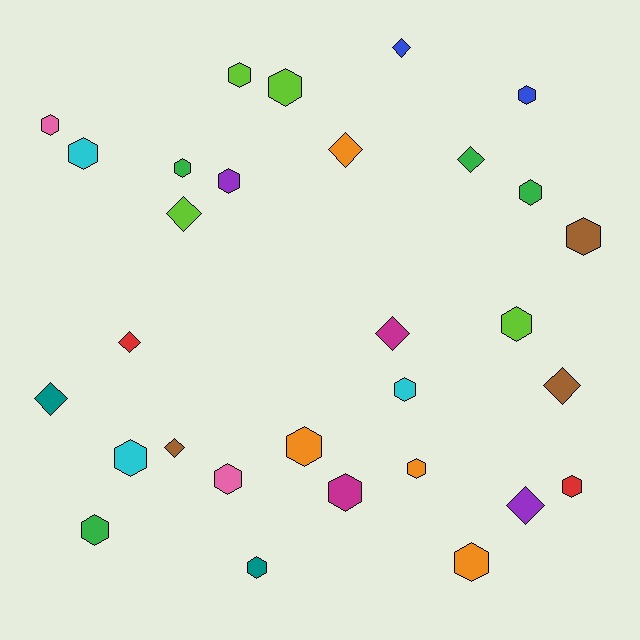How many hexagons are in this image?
There are 20 hexagons.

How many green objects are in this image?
There are 4 green objects.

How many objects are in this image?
There are 30 objects.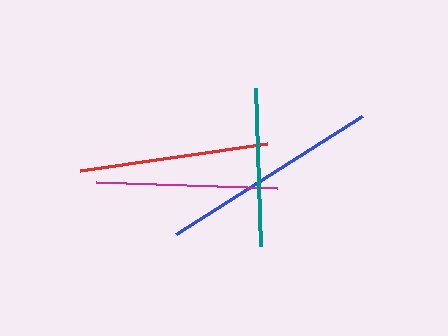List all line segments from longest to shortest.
From longest to shortest: blue, red, magenta, teal.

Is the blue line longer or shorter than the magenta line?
The blue line is longer than the magenta line.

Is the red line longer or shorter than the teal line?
The red line is longer than the teal line.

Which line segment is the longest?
The blue line is the longest at approximately 220 pixels.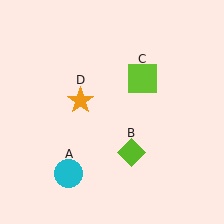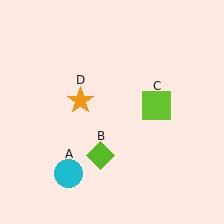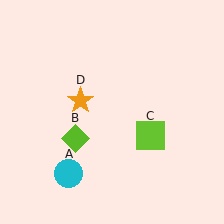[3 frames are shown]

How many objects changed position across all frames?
2 objects changed position: lime diamond (object B), lime square (object C).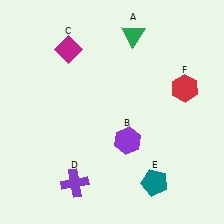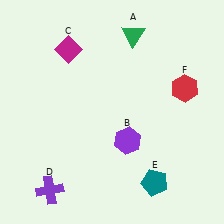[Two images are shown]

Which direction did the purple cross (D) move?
The purple cross (D) moved left.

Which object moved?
The purple cross (D) moved left.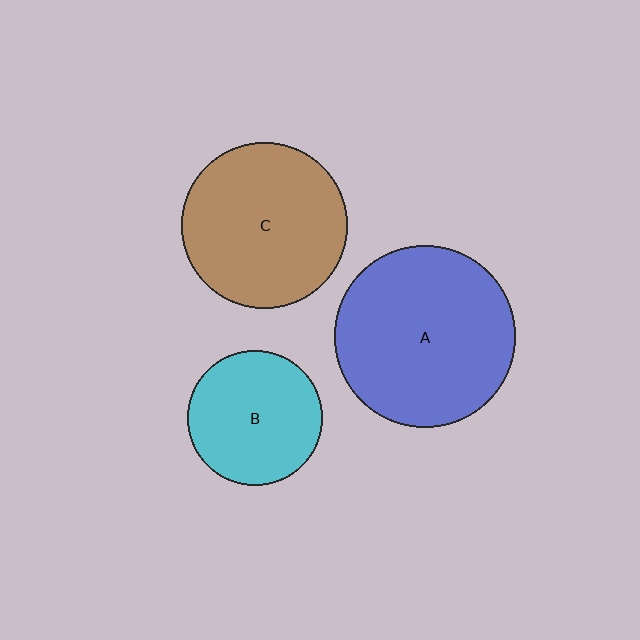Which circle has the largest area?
Circle A (blue).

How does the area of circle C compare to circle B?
Approximately 1.5 times.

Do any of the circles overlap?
No, none of the circles overlap.